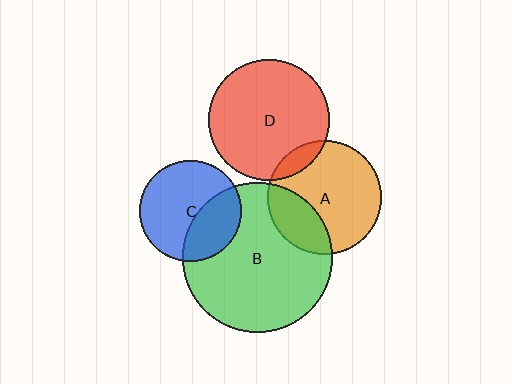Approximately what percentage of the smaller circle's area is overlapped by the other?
Approximately 10%.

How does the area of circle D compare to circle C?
Approximately 1.4 times.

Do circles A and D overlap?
Yes.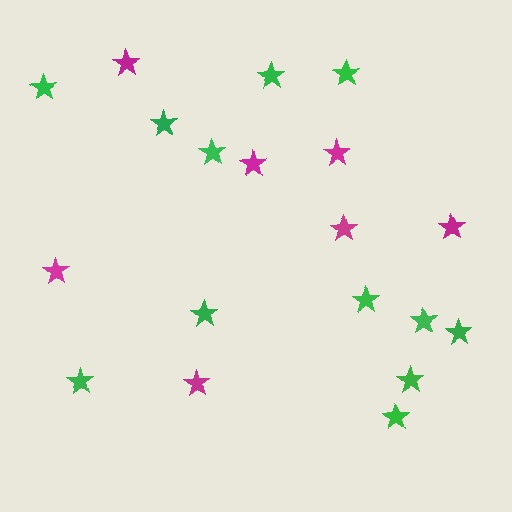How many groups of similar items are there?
There are 2 groups: one group of magenta stars (7) and one group of green stars (12).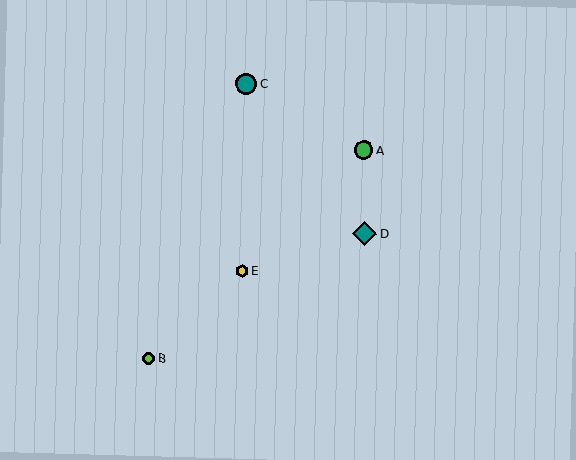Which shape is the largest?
The teal diamond (labeled D) is the largest.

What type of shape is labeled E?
Shape E is a yellow hexagon.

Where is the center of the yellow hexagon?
The center of the yellow hexagon is at (242, 271).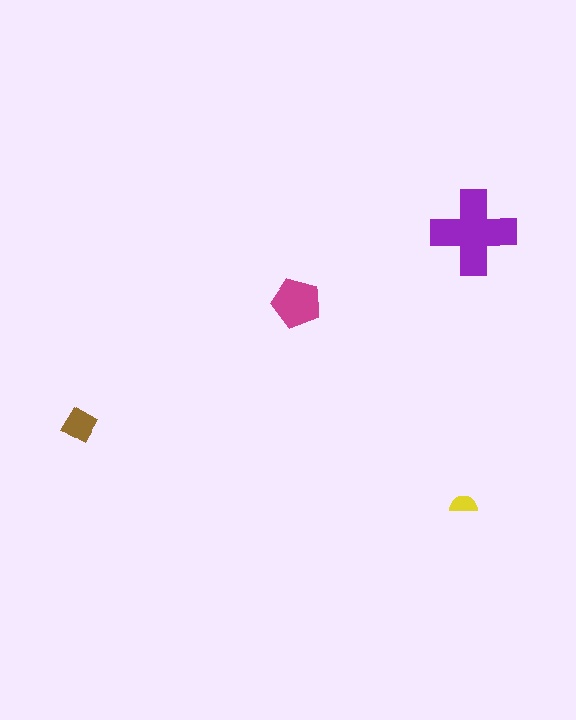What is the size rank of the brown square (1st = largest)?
3rd.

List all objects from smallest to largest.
The yellow semicircle, the brown square, the magenta pentagon, the purple cross.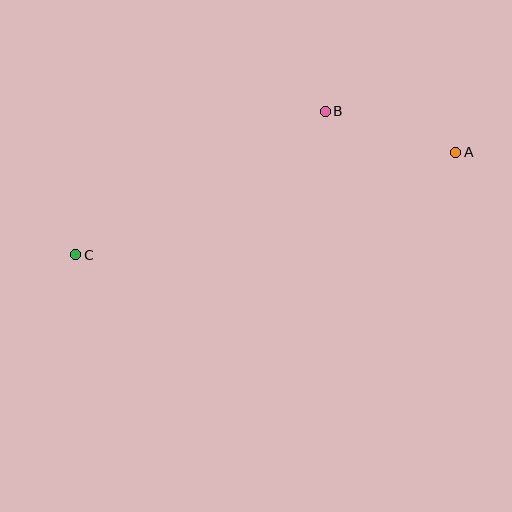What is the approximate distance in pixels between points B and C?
The distance between B and C is approximately 288 pixels.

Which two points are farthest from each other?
Points A and C are farthest from each other.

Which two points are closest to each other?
Points A and B are closest to each other.